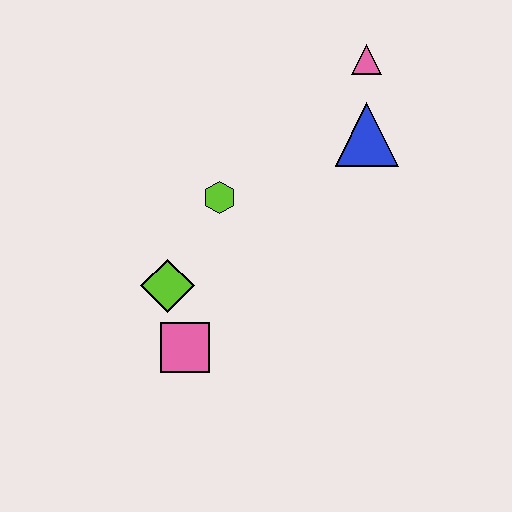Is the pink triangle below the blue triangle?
No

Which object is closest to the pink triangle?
The blue triangle is closest to the pink triangle.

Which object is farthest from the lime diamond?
The pink triangle is farthest from the lime diamond.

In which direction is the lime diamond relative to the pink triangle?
The lime diamond is below the pink triangle.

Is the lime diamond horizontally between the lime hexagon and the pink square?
No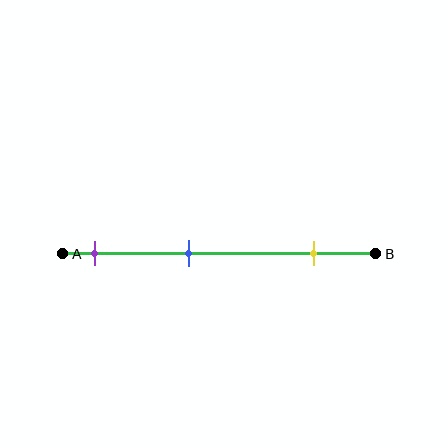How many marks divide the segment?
There are 3 marks dividing the segment.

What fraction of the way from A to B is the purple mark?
The purple mark is approximately 10% (0.1) of the way from A to B.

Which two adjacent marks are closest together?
The purple and blue marks are the closest adjacent pair.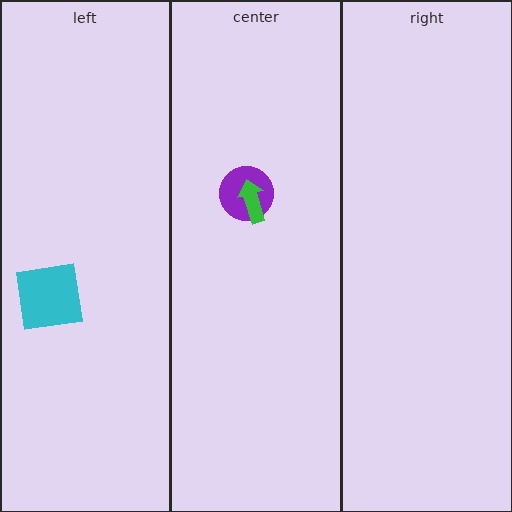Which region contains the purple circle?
The center region.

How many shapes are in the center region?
2.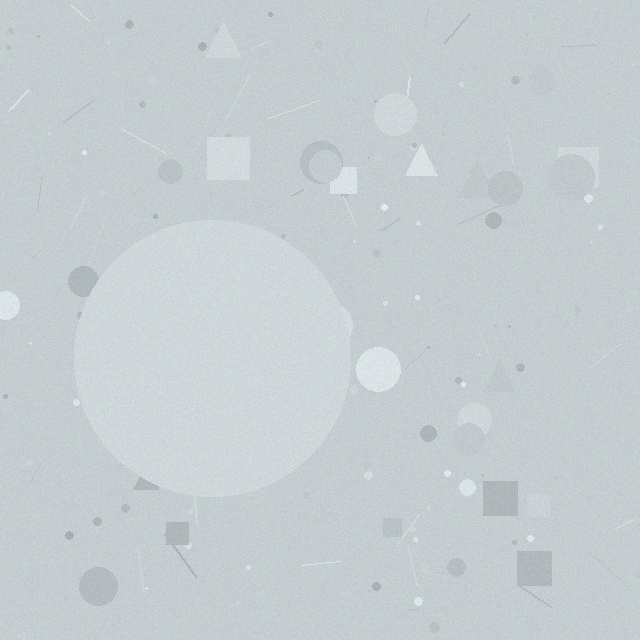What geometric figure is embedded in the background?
A circle is embedded in the background.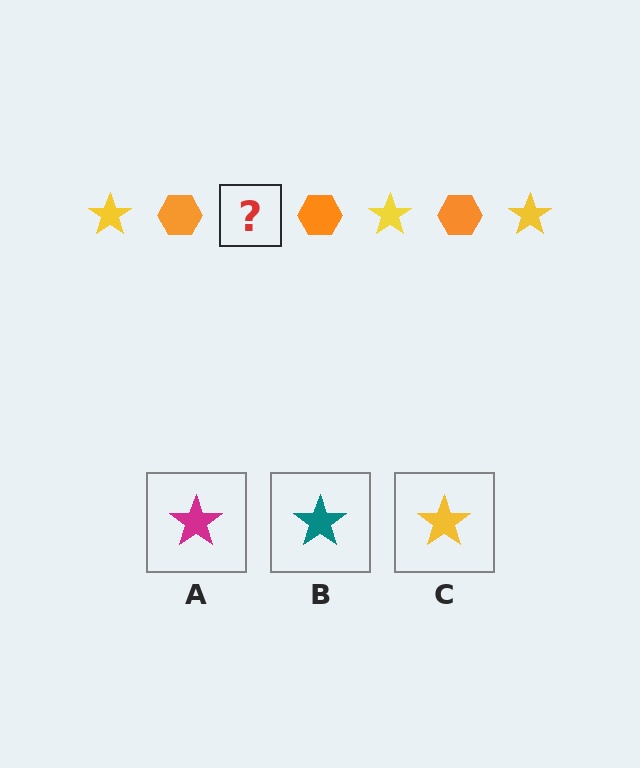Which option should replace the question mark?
Option C.